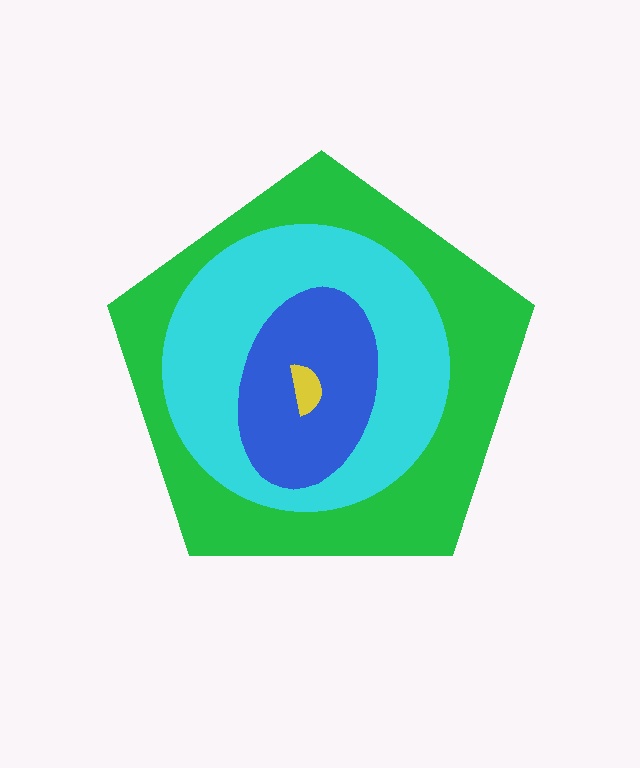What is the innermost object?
The yellow semicircle.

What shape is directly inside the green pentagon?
The cyan circle.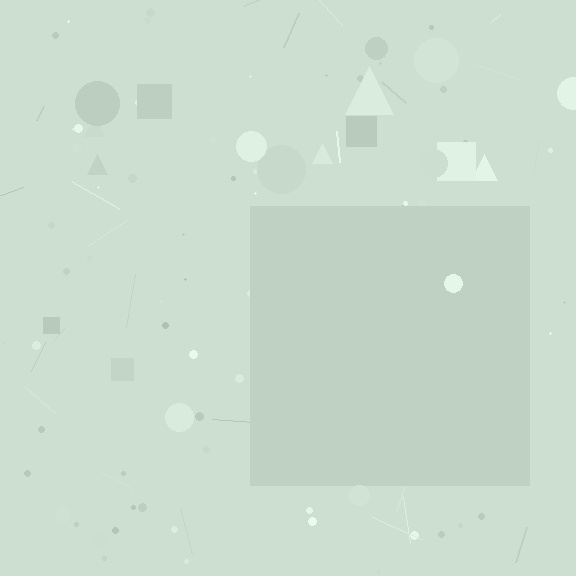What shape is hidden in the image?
A square is hidden in the image.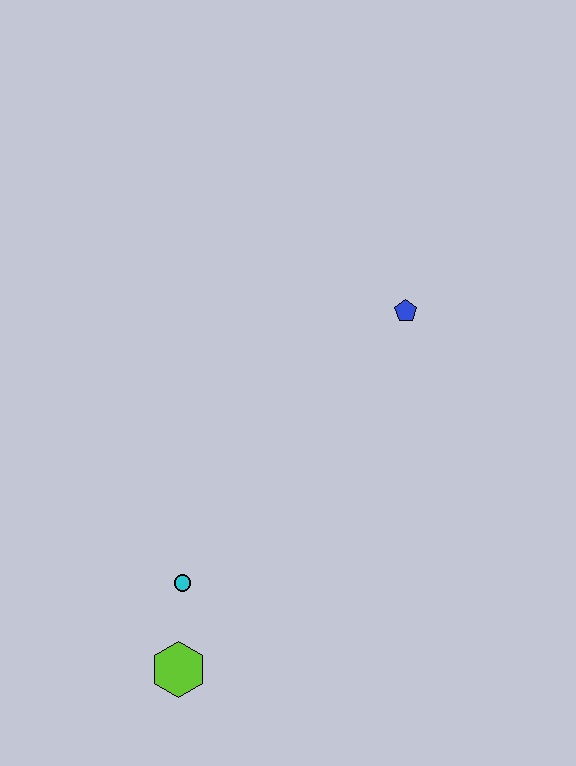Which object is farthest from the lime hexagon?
The blue pentagon is farthest from the lime hexagon.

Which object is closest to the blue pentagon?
The cyan circle is closest to the blue pentagon.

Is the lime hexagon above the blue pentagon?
No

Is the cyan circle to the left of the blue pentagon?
Yes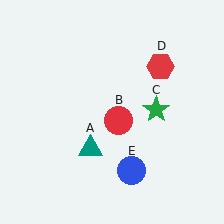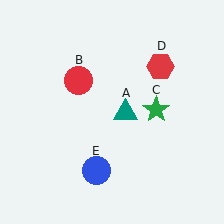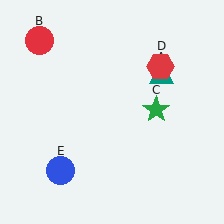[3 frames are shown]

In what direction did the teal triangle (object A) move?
The teal triangle (object A) moved up and to the right.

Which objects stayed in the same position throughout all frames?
Green star (object C) and red hexagon (object D) remained stationary.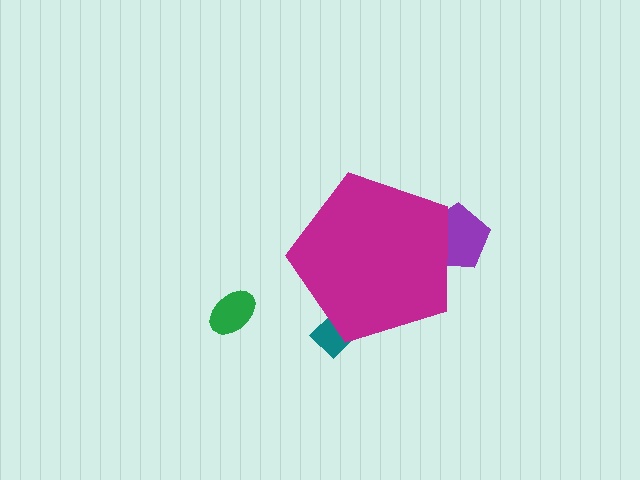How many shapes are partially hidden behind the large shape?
2 shapes are partially hidden.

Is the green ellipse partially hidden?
No, the green ellipse is fully visible.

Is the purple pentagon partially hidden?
Yes, the purple pentagon is partially hidden behind the magenta pentagon.